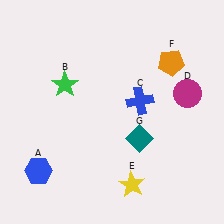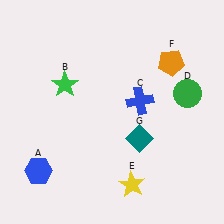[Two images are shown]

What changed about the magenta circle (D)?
In Image 1, D is magenta. In Image 2, it changed to green.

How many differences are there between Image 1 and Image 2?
There is 1 difference between the two images.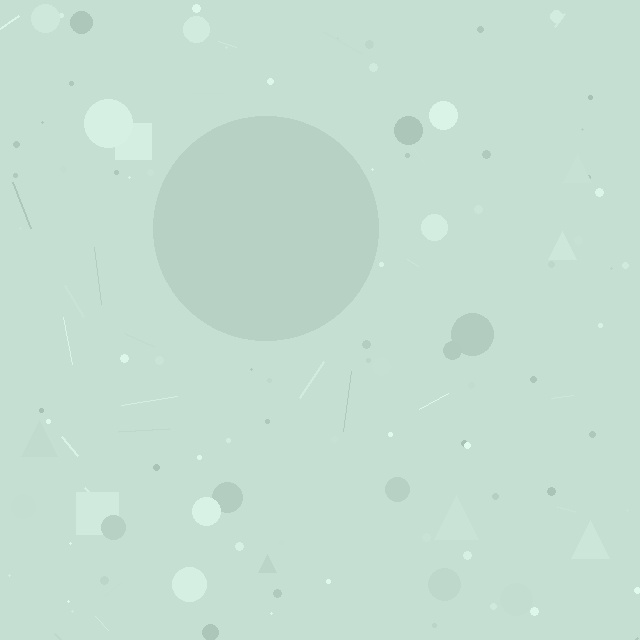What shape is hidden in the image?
A circle is hidden in the image.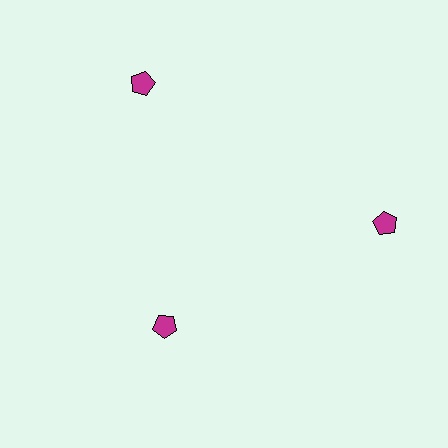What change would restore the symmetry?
The symmetry would be restored by moving it outward, back onto the ring so that all 3 pentagons sit at equal angles and equal distance from the center.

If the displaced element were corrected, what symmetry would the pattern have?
It would have 3-fold rotational symmetry — the pattern would map onto itself every 120 degrees.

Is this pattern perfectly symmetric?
No. The 3 magenta pentagons are arranged in a ring, but one element near the 7 o'clock position is pulled inward toward the center, breaking the 3-fold rotational symmetry.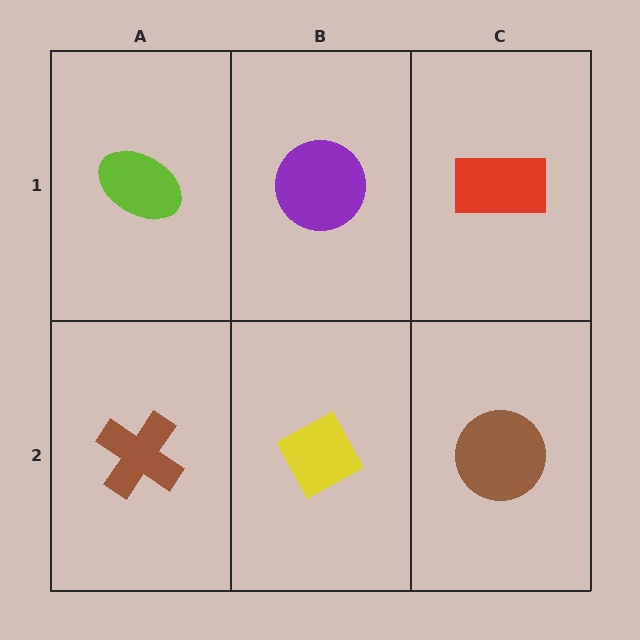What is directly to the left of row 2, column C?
A yellow diamond.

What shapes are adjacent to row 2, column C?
A red rectangle (row 1, column C), a yellow diamond (row 2, column B).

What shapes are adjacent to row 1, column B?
A yellow diamond (row 2, column B), a lime ellipse (row 1, column A), a red rectangle (row 1, column C).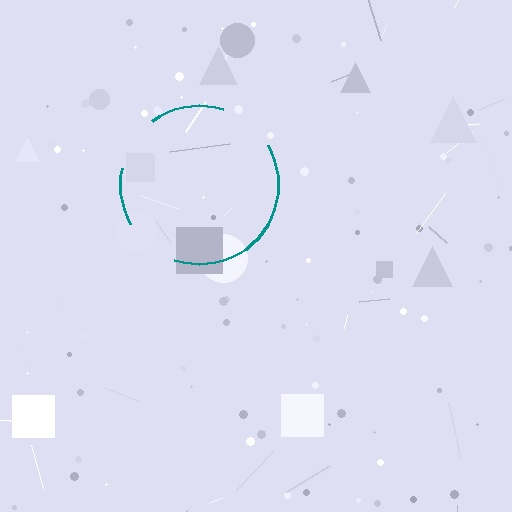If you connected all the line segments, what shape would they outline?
They would outline a circle.